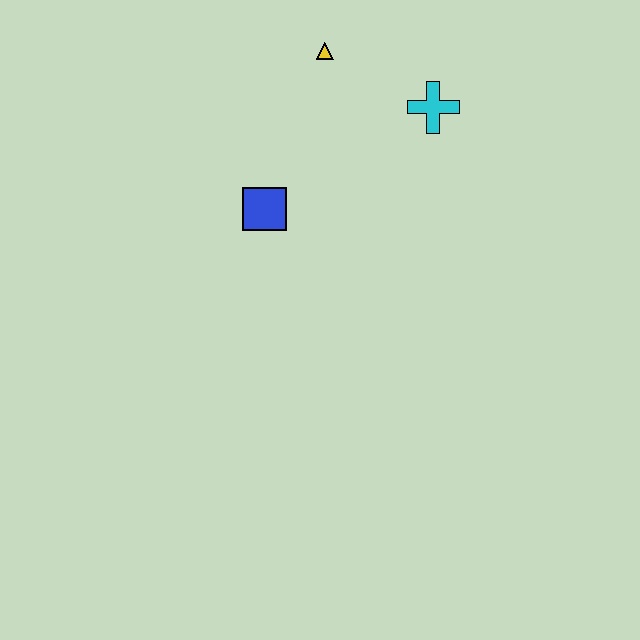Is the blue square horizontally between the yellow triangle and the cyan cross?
No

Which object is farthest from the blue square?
The cyan cross is farthest from the blue square.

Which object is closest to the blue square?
The yellow triangle is closest to the blue square.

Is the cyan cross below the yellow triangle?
Yes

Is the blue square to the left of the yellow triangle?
Yes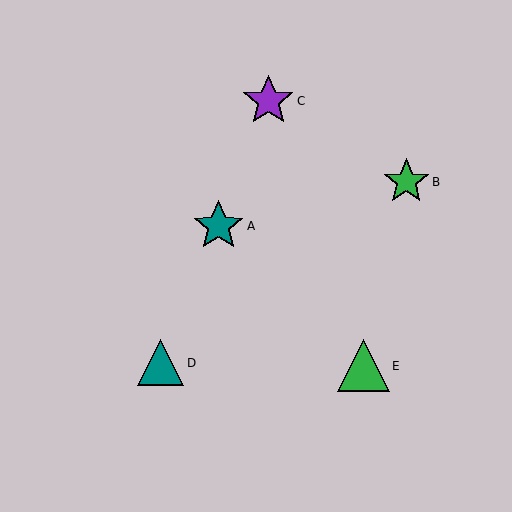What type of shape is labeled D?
Shape D is a teal triangle.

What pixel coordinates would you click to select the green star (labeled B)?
Click at (406, 182) to select the green star B.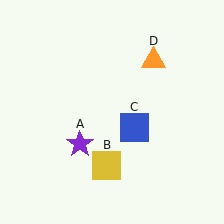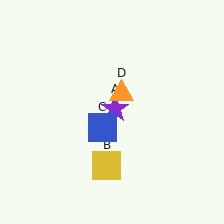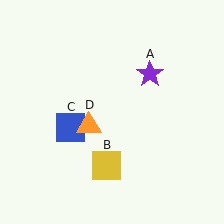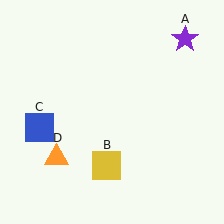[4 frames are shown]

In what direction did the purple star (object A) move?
The purple star (object A) moved up and to the right.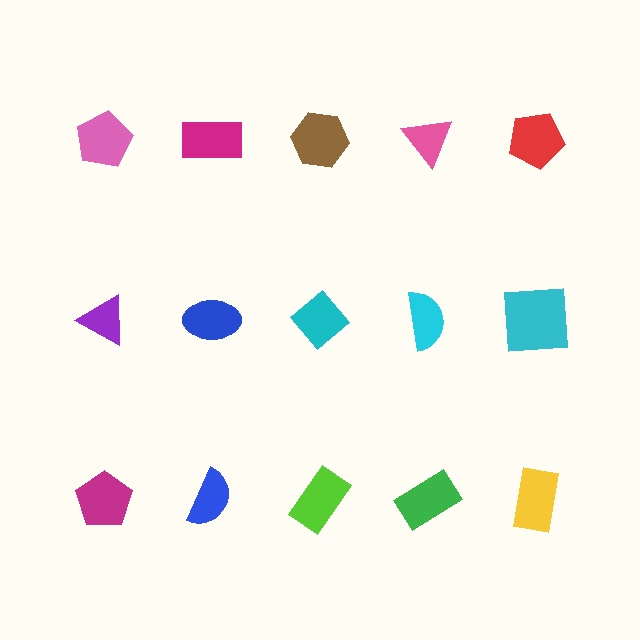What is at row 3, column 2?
A blue semicircle.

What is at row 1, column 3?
A brown hexagon.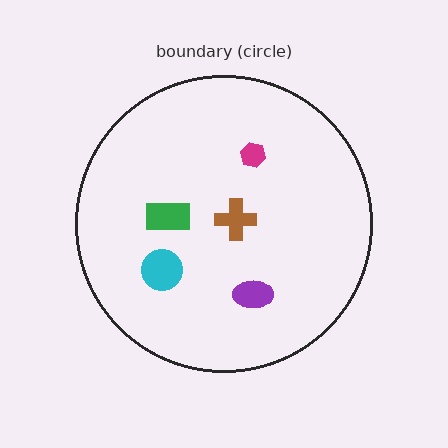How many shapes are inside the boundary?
5 inside, 0 outside.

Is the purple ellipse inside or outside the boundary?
Inside.